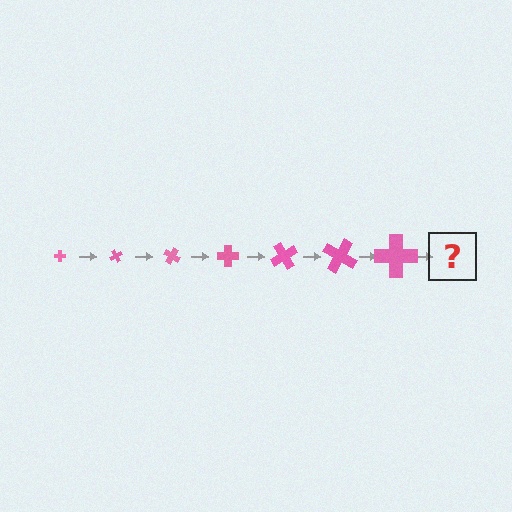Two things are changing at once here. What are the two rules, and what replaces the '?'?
The two rules are that the cross grows larger each step and it rotates 60 degrees each step. The '?' should be a cross, larger than the previous one and rotated 420 degrees from the start.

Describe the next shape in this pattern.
It should be a cross, larger than the previous one and rotated 420 degrees from the start.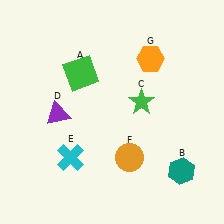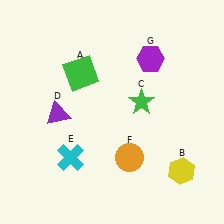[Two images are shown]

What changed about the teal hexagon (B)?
In Image 1, B is teal. In Image 2, it changed to yellow.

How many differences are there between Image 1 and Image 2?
There are 2 differences between the two images.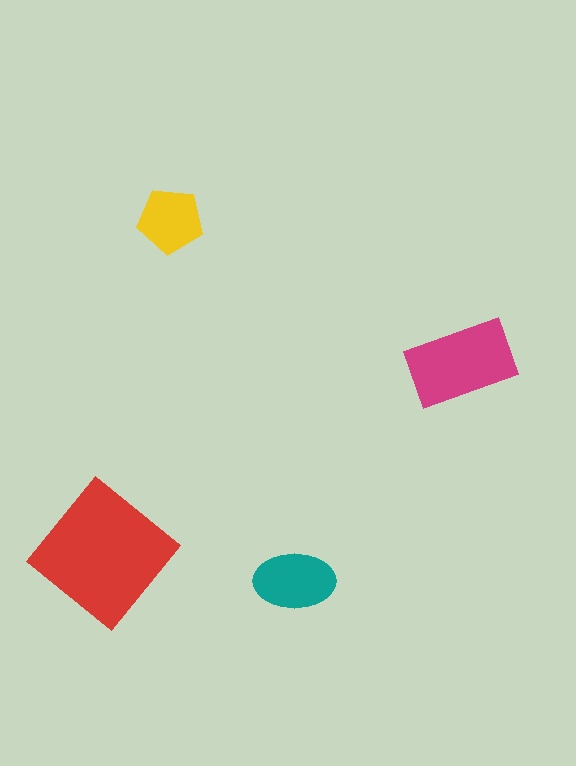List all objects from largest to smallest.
The red diamond, the magenta rectangle, the teal ellipse, the yellow pentagon.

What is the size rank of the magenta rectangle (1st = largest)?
2nd.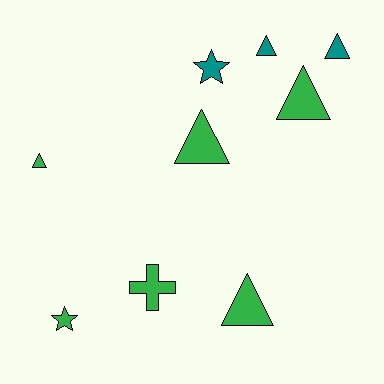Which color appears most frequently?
Green, with 6 objects.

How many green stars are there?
There is 1 green star.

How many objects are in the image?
There are 9 objects.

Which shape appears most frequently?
Triangle, with 6 objects.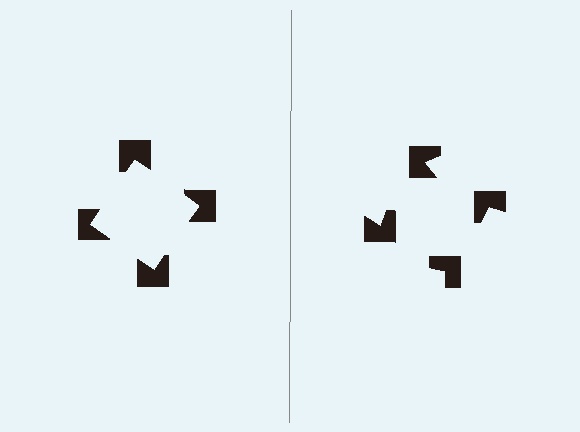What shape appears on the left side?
An illusory square.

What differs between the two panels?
The notched squares are positioned identically on both sides; only the wedge orientations differ. On the left they align to a square; on the right they are misaligned.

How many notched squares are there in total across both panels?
8 — 4 on each side.